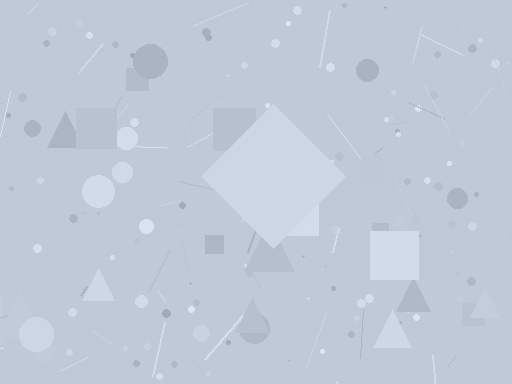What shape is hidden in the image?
A diamond is hidden in the image.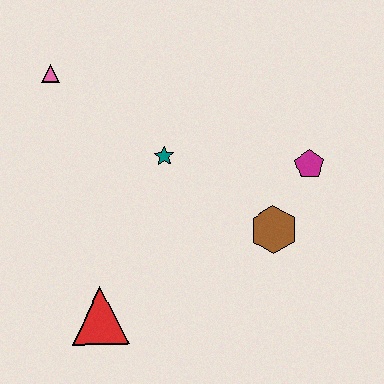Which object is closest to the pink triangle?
The teal star is closest to the pink triangle.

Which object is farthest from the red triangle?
The magenta pentagon is farthest from the red triangle.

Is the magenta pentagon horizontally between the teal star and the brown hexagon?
No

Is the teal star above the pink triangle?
No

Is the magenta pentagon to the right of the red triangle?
Yes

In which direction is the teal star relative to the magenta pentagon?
The teal star is to the left of the magenta pentagon.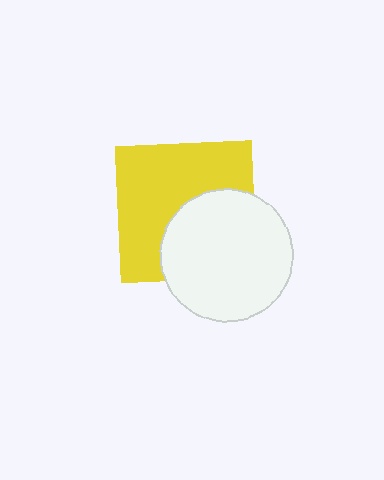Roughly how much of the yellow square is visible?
About half of it is visible (roughly 59%).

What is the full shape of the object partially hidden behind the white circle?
The partially hidden object is a yellow square.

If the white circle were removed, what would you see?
You would see the complete yellow square.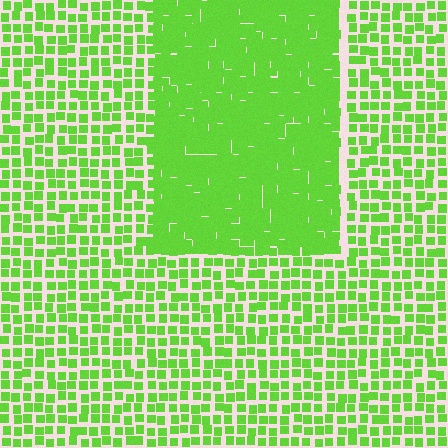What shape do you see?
I see a rectangle.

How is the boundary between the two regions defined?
The boundary is defined by a change in element density (approximately 2.1x ratio). All elements are the same color, size, and shape.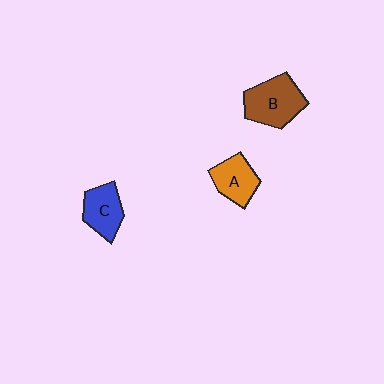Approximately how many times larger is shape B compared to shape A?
Approximately 1.4 times.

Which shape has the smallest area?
Shape A (orange).